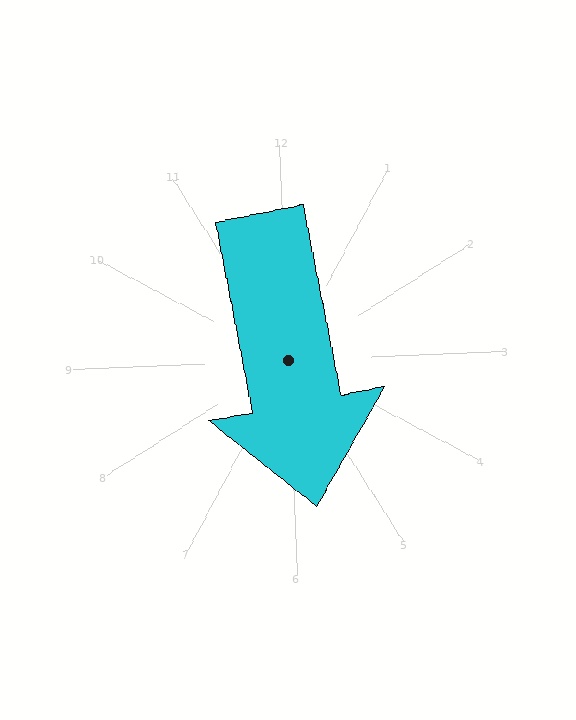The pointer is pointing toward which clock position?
Roughly 6 o'clock.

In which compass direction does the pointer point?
South.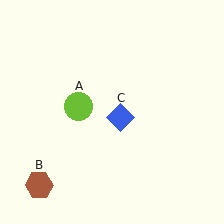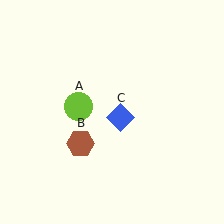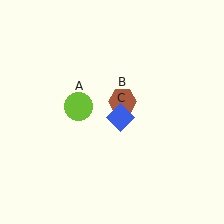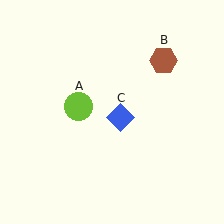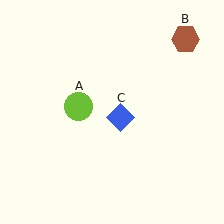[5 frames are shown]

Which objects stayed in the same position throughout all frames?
Lime circle (object A) and blue diamond (object C) remained stationary.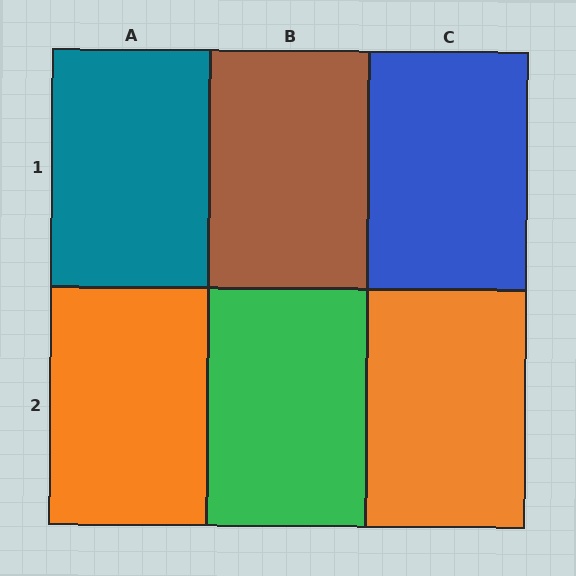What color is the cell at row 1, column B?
Brown.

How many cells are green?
1 cell is green.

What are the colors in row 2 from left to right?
Orange, green, orange.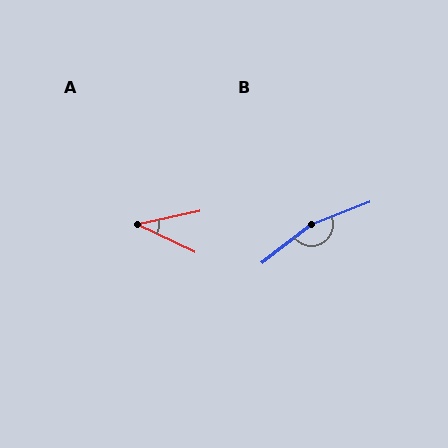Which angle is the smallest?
A, at approximately 38 degrees.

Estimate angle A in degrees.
Approximately 38 degrees.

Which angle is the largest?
B, at approximately 163 degrees.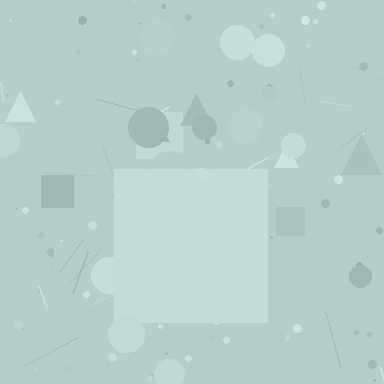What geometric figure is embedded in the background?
A square is embedded in the background.